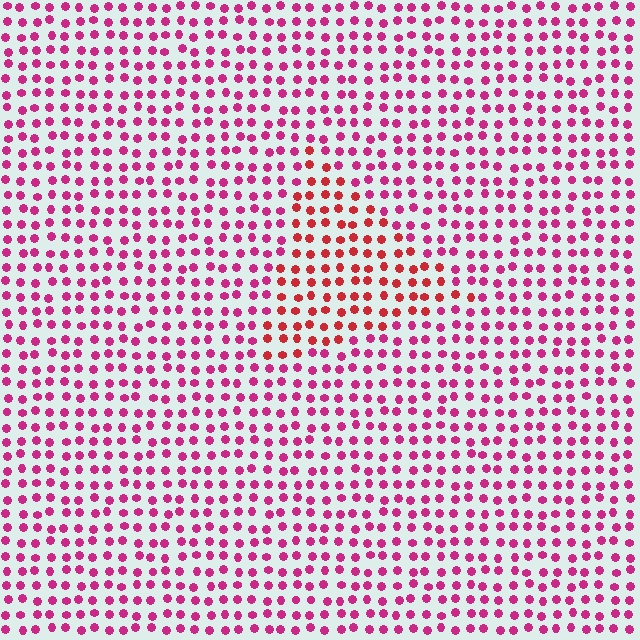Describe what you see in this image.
The image is filled with small magenta elements in a uniform arrangement. A triangle-shaped region is visible where the elements are tinted to a slightly different hue, forming a subtle color boundary.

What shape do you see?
I see a triangle.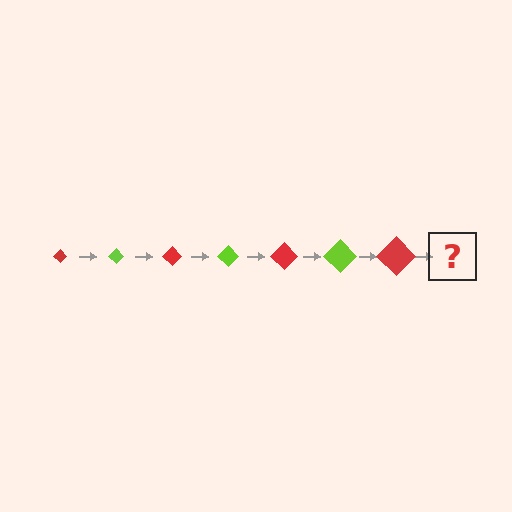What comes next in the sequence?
The next element should be a lime diamond, larger than the previous one.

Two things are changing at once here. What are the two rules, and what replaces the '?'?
The two rules are that the diamond grows larger each step and the color cycles through red and lime. The '?' should be a lime diamond, larger than the previous one.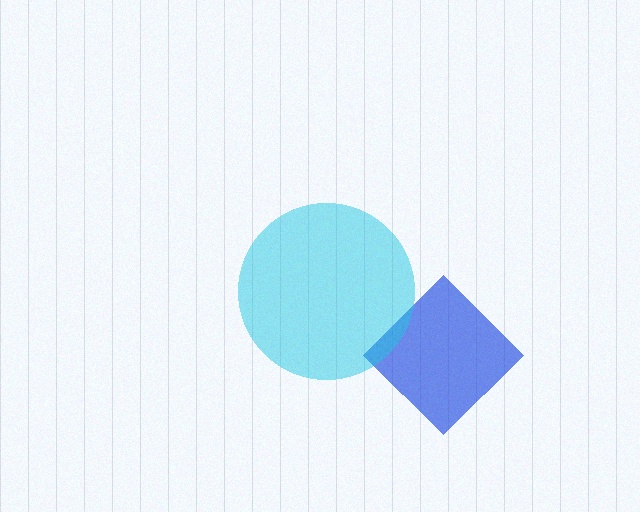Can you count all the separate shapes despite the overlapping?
Yes, there are 2 separate shapes.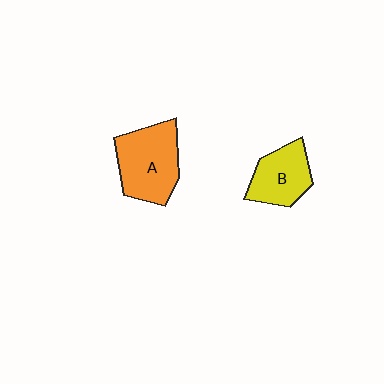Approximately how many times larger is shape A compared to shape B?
Approximately 1.4 times.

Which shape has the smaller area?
Shape B (yellow).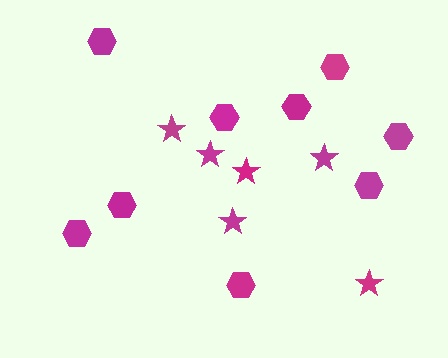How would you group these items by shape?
There are 2 groups: one group of hexagons (9) and one group of stars (6).